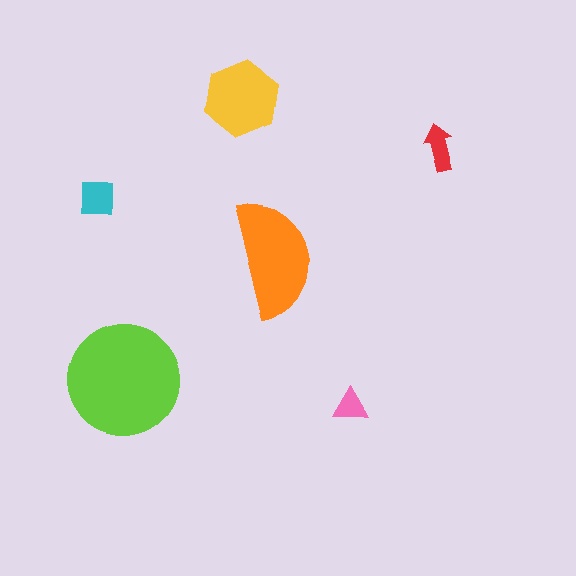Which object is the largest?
The lime circle.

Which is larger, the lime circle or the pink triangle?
The lime circle.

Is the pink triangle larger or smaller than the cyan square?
Smaller.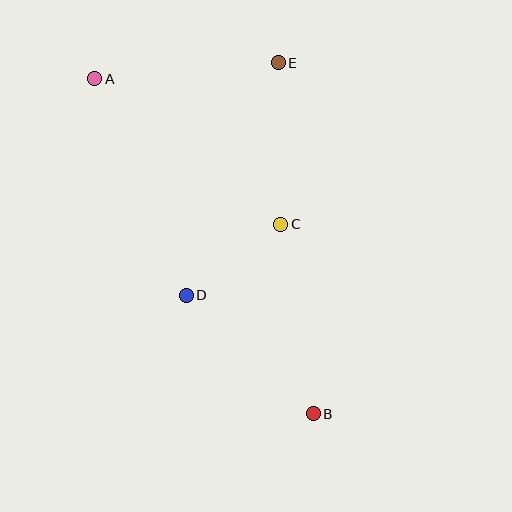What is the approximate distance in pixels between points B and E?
The distance between B and E is approximately 352 pixels.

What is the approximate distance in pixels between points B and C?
The distance between B and C is approximately 192 pixels.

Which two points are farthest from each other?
Points A and B are farthest from each other.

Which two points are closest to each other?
Points C and D are closest to each other.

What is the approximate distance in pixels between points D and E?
The distance between D and E is approximately 250 pixels.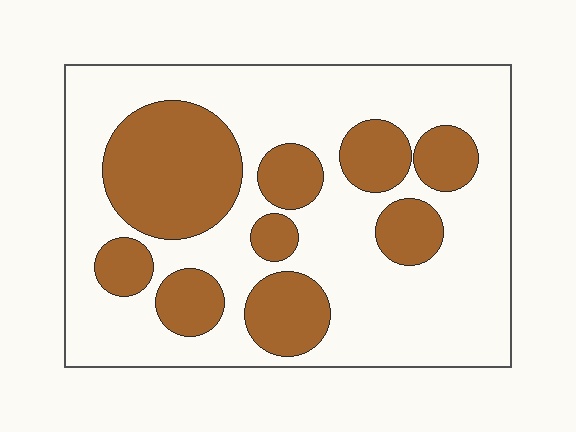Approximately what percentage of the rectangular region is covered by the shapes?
Approximately 35%.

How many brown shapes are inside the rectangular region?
9.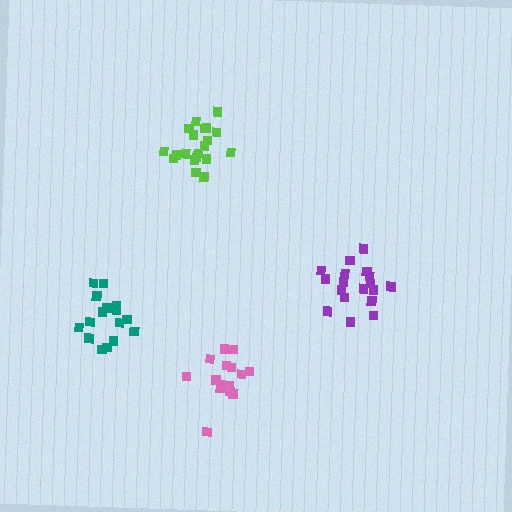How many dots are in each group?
Group 1: 16 dots, Group 2: 20 dots, Group 3: 16 dots, Group 4: 18 dots (70 total).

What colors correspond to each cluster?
The clusters are colored: teal, lime, pink, purple.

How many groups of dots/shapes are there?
There are 4 groups.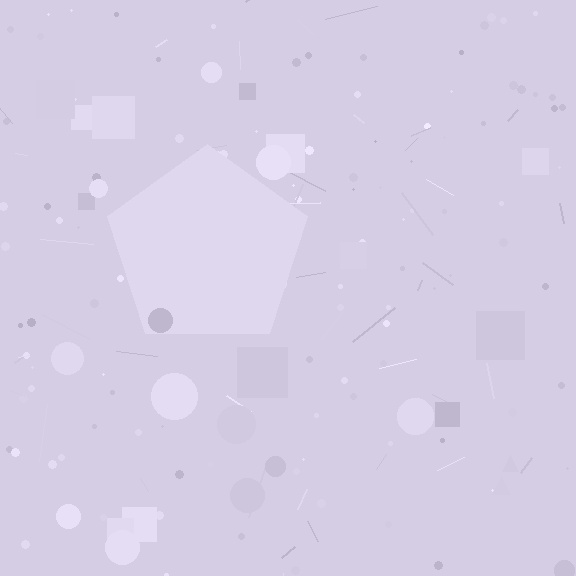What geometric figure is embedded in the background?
A pentagon is embedded in the background.